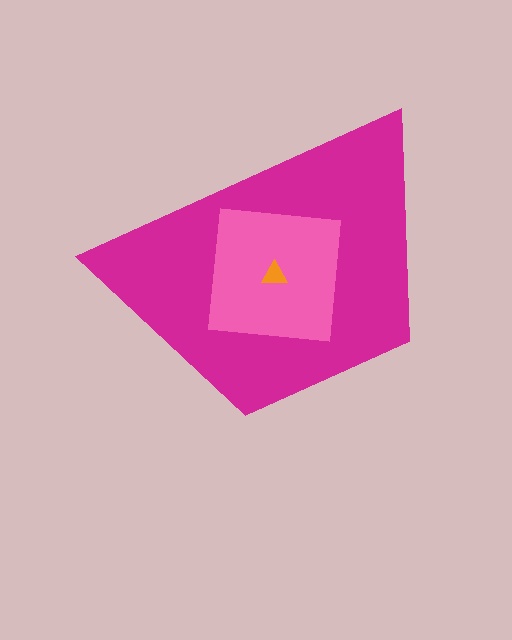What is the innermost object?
The orange triangle.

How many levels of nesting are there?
3.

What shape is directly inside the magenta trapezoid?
The pink square.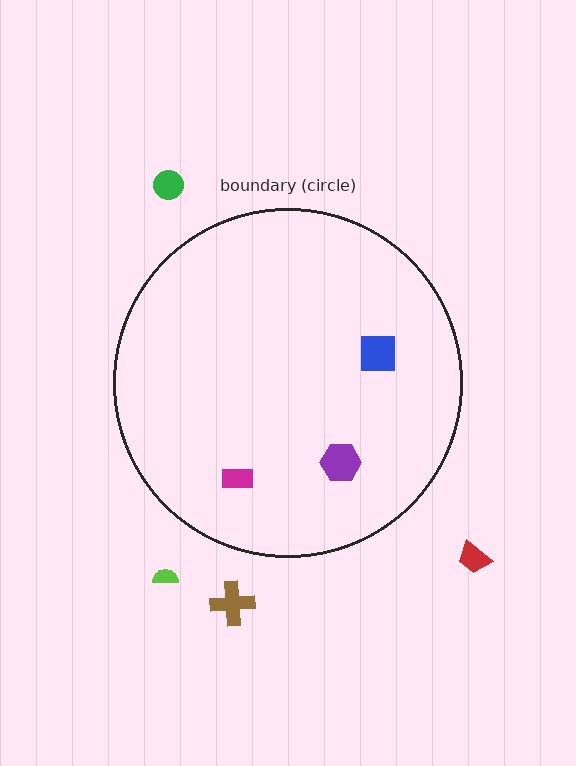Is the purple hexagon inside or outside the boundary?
Inside.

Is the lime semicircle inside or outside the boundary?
Outside.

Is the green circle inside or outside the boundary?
Outside.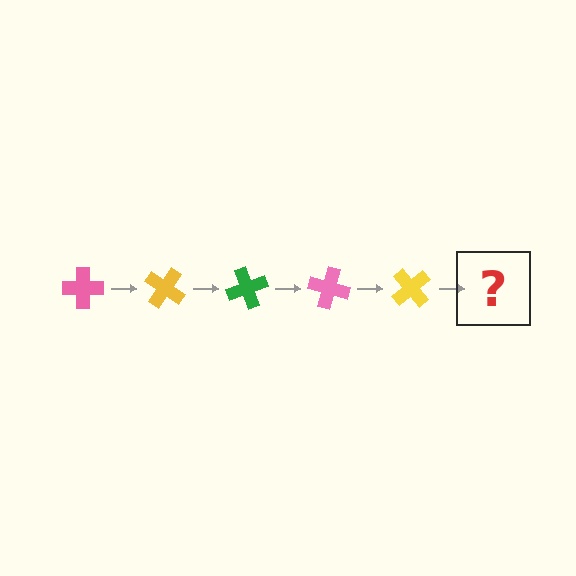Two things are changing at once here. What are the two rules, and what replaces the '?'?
The two rules are that it rotates 35 degrees each step and the color cycles through pink, yellow, and green. The '?' should be a green cross, rotated 175 degrees from the start.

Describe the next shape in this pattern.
It should be a green cross, rotated 175 degrees from the start.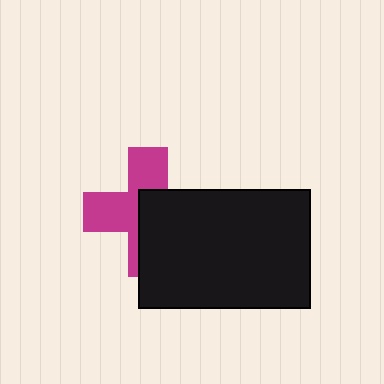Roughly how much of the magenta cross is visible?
About half of it is visible (roughly 49%).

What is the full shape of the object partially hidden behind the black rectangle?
The partially hidden object is a magenta cross.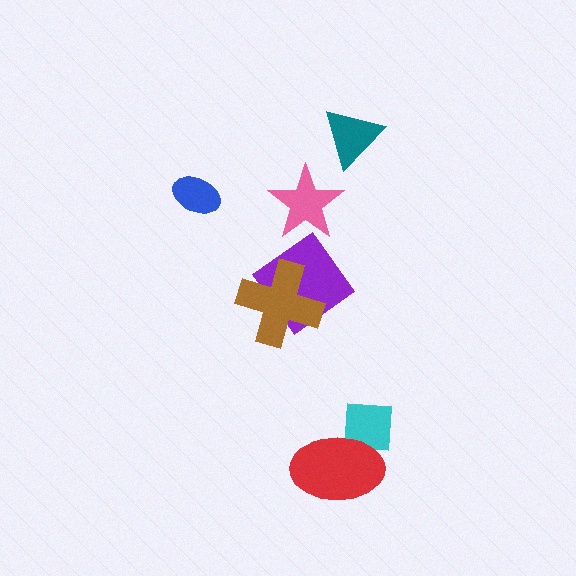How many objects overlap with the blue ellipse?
0 objects overlap with the blue ellipse.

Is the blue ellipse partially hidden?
No, no other shape covers it.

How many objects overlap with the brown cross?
1 object overlaps with the brown cross.